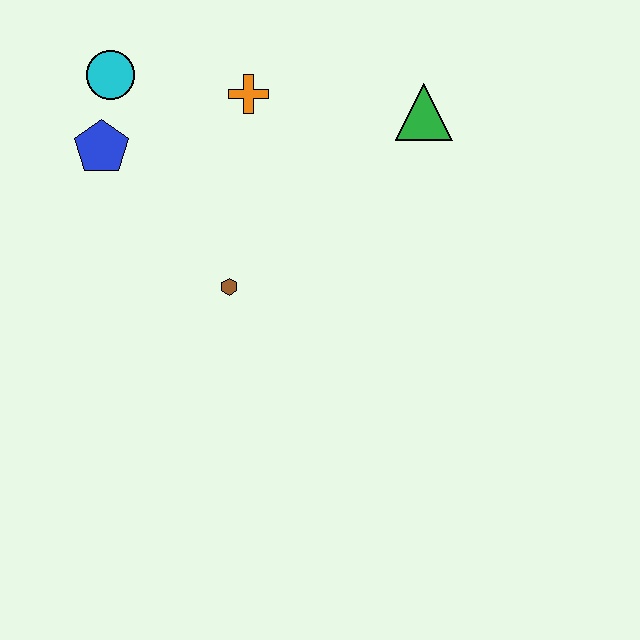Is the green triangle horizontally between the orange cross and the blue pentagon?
No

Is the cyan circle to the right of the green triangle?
No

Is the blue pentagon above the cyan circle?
No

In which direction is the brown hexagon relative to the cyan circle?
The brown hexagon is below the cyan circle.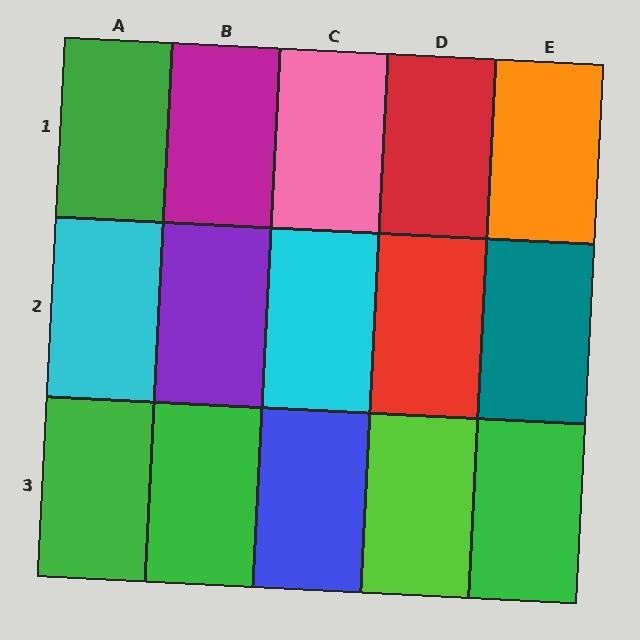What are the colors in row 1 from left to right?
Green, magenta, pink, red, orange.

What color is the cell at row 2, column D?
Red.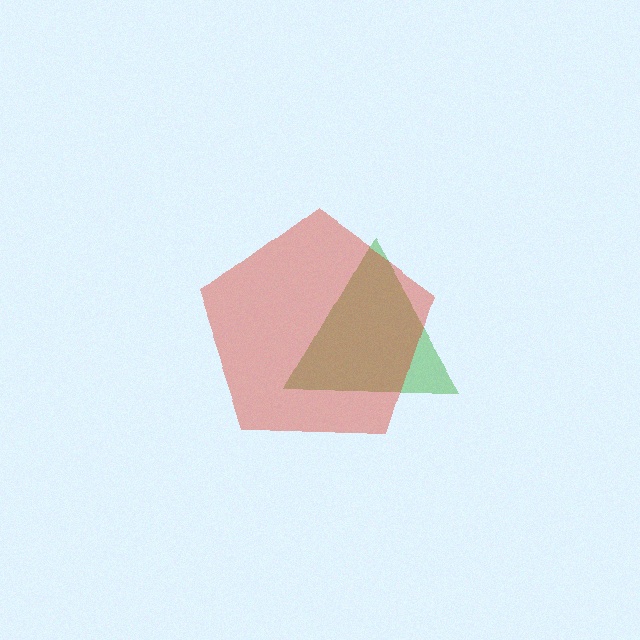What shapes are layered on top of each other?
The layered shapes are: a green triangle, a red pentagon.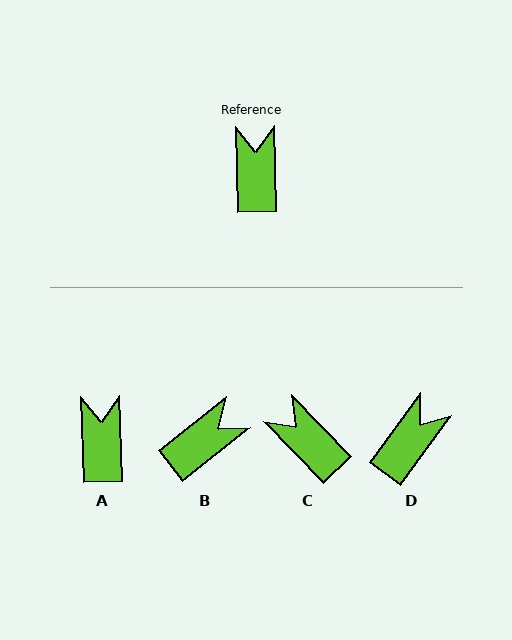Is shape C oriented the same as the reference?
No, it is off by about 42 degrees.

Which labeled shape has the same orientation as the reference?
A.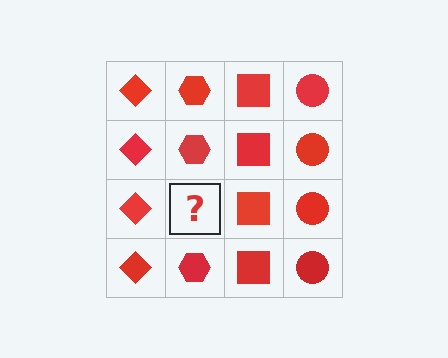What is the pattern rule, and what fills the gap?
The rule is that each column has a consistent shape. The gap should be filled with a red hexagon.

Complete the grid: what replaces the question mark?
The question mark should be replaced with a red hexagon.